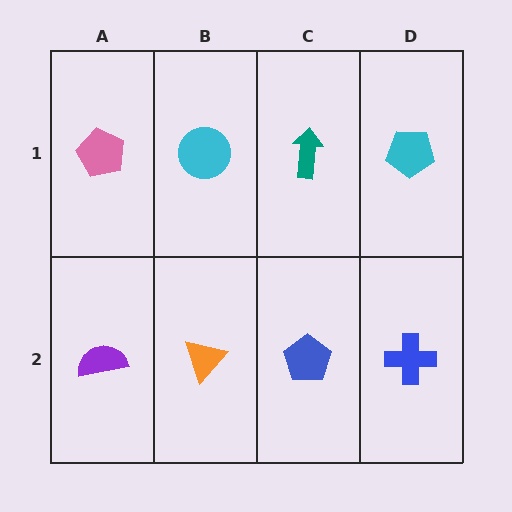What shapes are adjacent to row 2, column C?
A teal arrow (row 1, column C), an orange triangle (row 2, column B), a blue cross (row 2, column D).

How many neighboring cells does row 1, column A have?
2.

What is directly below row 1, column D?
A blue cross.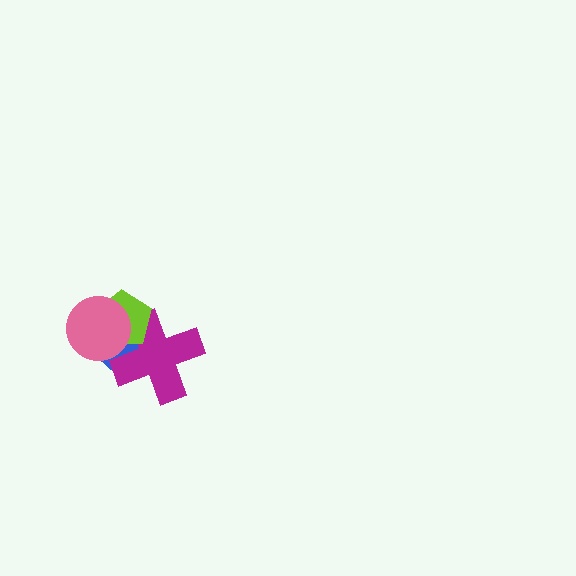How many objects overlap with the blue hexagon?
3 objects overlap with the blue hexagon.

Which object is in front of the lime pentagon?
The pink circle is in front of the lime pentagon.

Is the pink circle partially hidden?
No, no other shape covers it.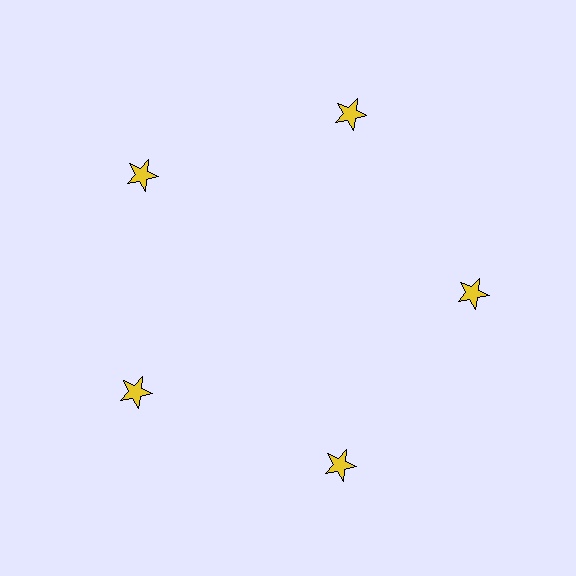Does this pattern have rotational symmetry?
Yes, this pattern has 5-fold rotational symmetry. It looks the same after rotating 72 degrees around the center.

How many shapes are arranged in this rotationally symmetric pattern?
There are 5 shapes, arranged in 5 groups of 1.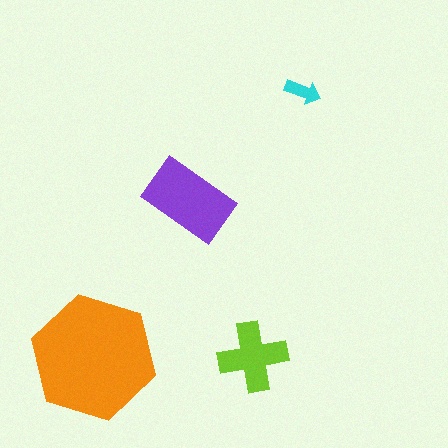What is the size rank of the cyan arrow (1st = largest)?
4th.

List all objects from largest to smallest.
The orange hexagon, the purple rectangle, the lime cross, the cyan arrow.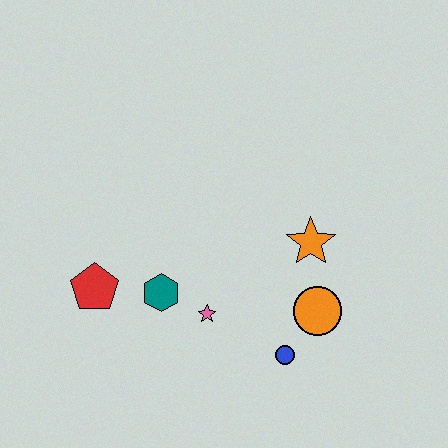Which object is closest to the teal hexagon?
The pink star is closest to the teal hexagon.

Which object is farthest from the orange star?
The red pentagon is farthest from the orange star.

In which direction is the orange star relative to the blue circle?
The orange star is above the blue circle.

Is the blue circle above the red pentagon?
No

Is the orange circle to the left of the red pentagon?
No